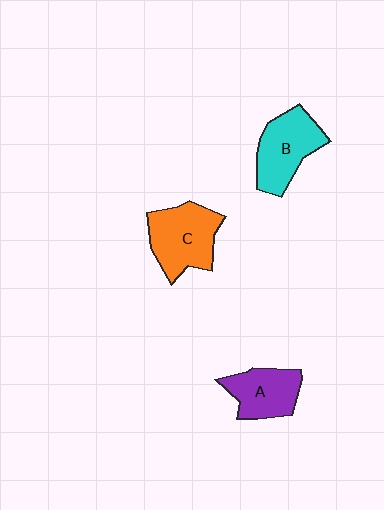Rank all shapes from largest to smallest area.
From largest to smallest: C (orange), B (cyan), A (purple).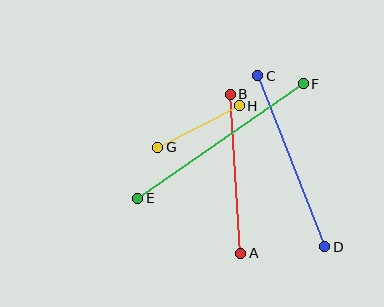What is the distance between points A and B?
The distance is approximately 159 pixels.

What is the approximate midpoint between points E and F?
The midpoint is at approximately (220, 141) pixels.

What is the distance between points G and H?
The distance is approximately 92 pixels.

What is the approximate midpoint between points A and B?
The midpoint is at approximately (235, 174) pixels.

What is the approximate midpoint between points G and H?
The midpoint is at approximately (199, 127) pixels.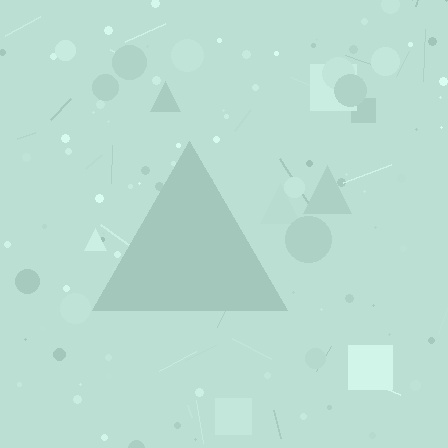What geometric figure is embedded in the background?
A triangle is embedded in the background.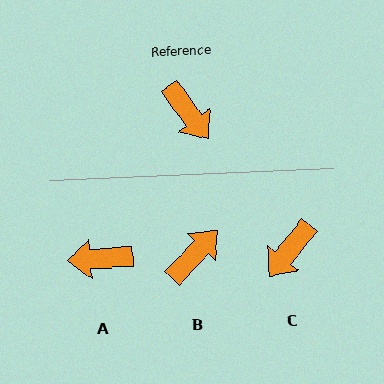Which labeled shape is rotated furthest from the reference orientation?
A, about 122 degrees away.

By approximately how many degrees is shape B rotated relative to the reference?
Approximately 101 degrees counter-clockwise.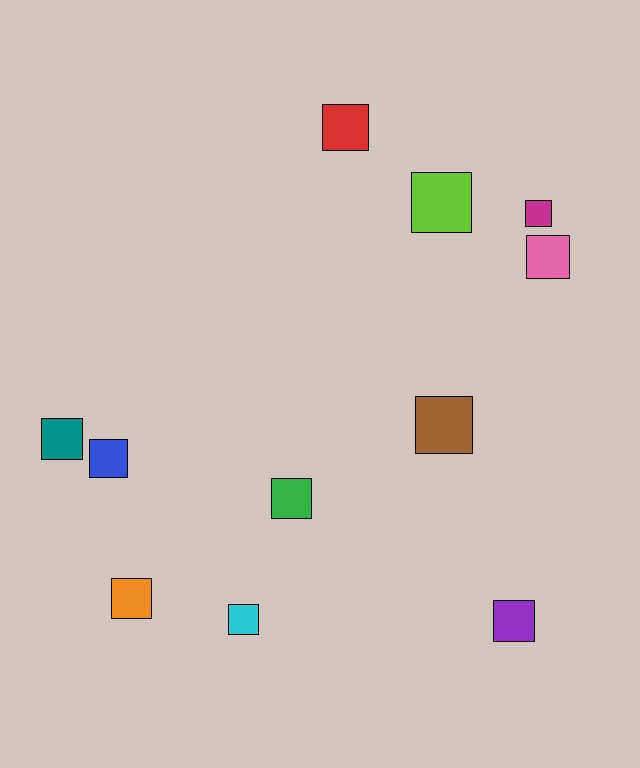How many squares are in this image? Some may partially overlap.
There are 11 squares.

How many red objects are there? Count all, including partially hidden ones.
There is 1 red object.